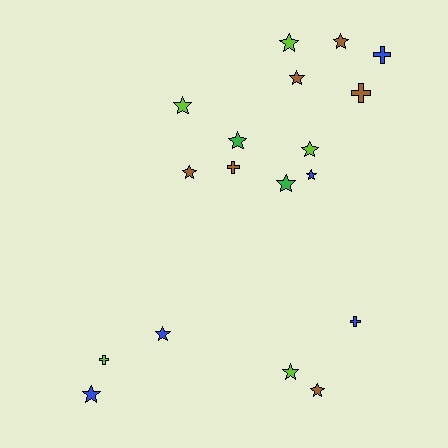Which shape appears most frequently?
Star, with 13 objects.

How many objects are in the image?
There are 18 objects.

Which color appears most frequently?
Brown, with 6 objects.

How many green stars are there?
There are 2 green stars.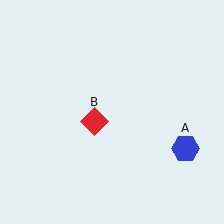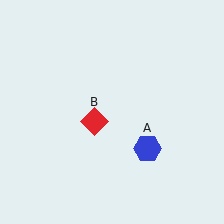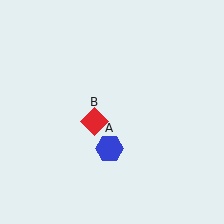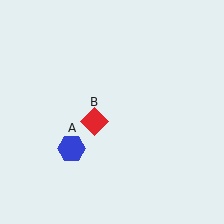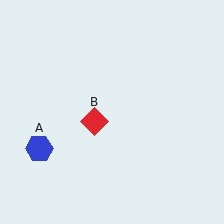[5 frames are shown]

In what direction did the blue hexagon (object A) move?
The blue hexagon (object A) moved left.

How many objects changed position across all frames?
1 object changed position: blue hexagon (object A).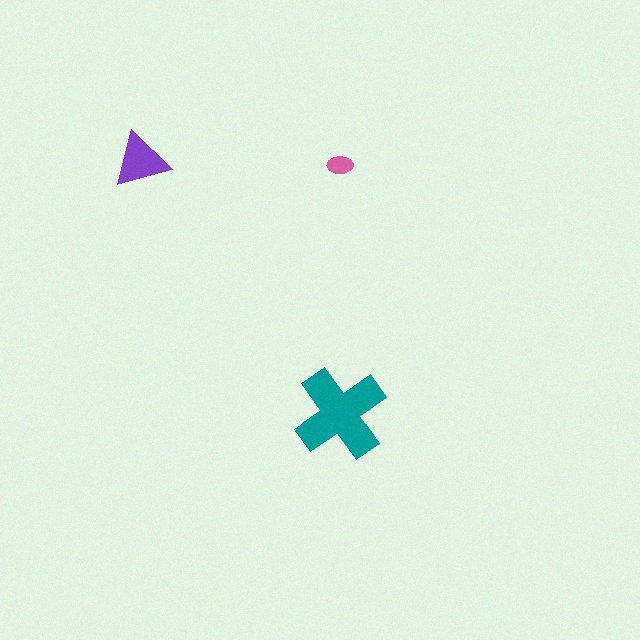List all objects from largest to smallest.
The teal cross, the purple triangle, the pink ellipse.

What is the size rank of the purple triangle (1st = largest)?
2nd.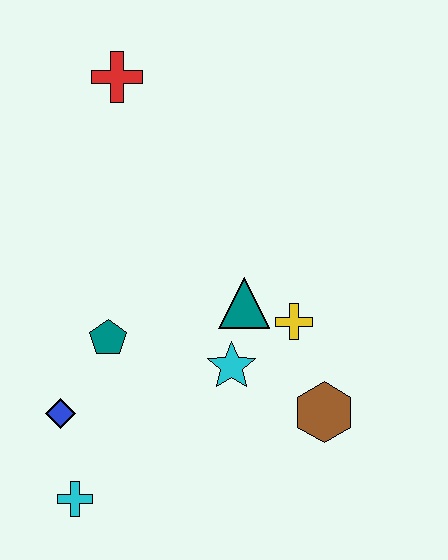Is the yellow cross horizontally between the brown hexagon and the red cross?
Yes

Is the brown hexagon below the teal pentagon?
Yes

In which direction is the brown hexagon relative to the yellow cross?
The brown hexagon is below the yellow cross.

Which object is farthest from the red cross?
The cyan cross is farthest from the red cross.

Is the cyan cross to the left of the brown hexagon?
Yes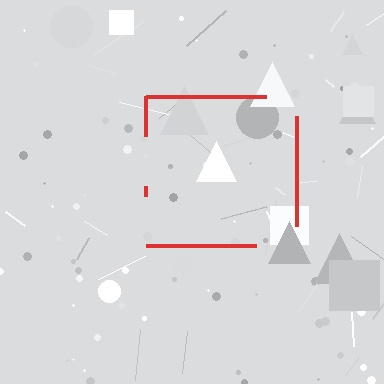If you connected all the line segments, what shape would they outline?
They would outline a square.